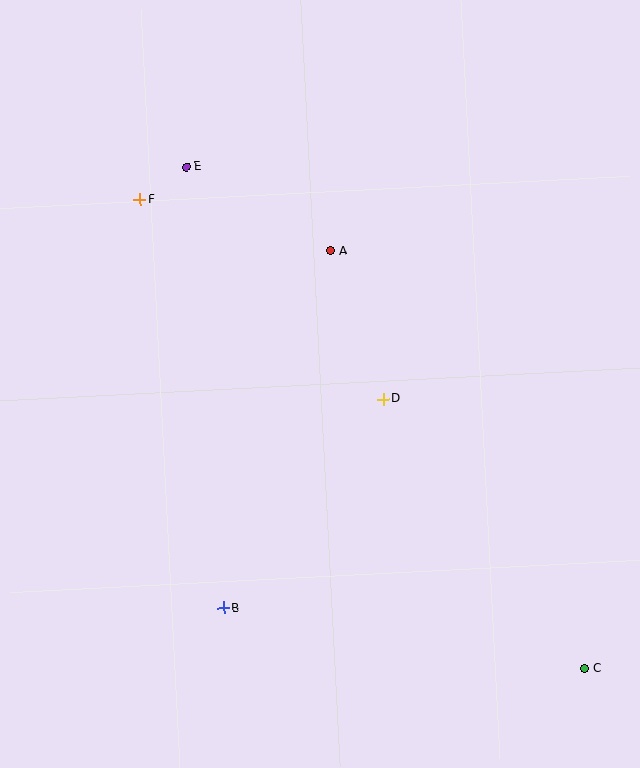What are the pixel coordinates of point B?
Point B is at (224, 608).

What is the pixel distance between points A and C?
The distance between A and C is 488 pixels.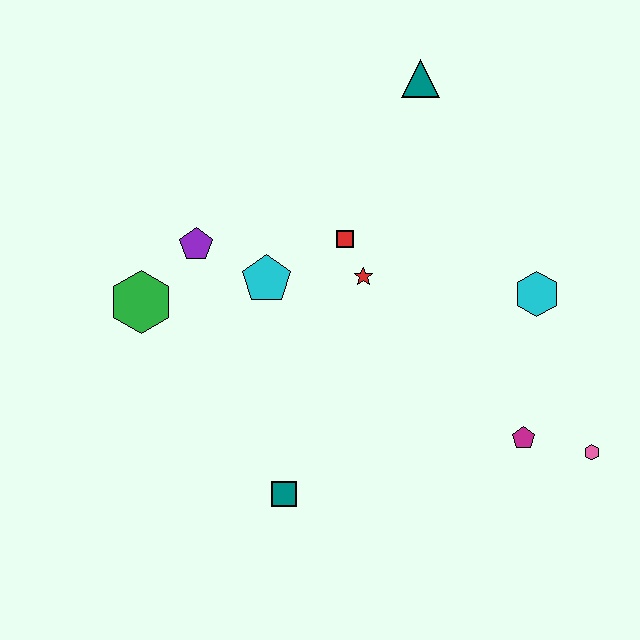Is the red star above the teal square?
Yes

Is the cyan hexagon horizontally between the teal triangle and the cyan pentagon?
No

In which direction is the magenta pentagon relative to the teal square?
The magenta pentagon is to the right of the teal square.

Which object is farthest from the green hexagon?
The pink hexagon is farthest from the green hexagon.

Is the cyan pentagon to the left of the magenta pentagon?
Yes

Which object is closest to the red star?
The red square is closest to the red star.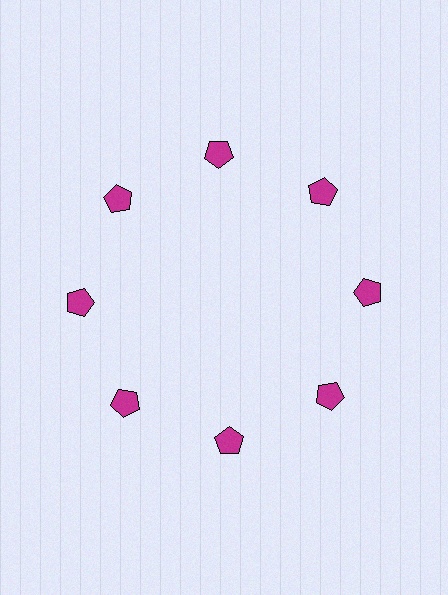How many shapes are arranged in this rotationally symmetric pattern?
There are 8 shapes, arranged in 8 groups of 1.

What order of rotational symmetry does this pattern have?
This pattern has 8-fold rotational symmetry.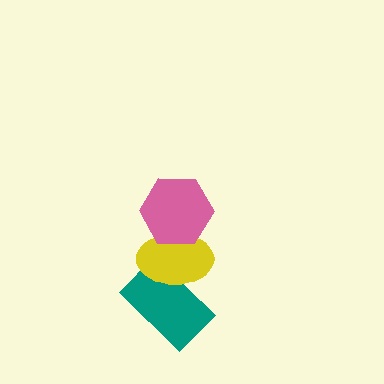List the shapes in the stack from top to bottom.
From top to bottom: the pink hexagon, the yellow ellipse, the teal rectangle.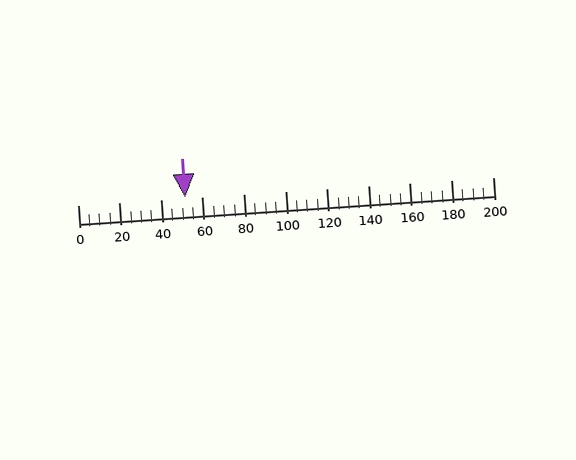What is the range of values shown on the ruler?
The ruler shows values from 0 to 200.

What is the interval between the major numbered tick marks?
The major tick marks are spaced 20 units apart.